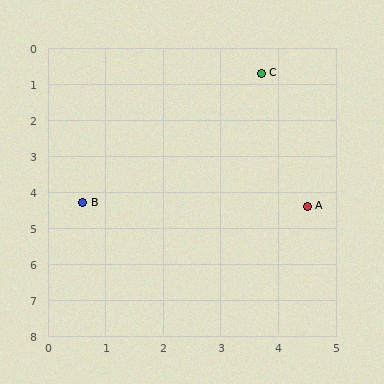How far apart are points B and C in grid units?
Points B and C are about 4.8 grid units apart.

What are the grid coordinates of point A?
Point A is at approximately (4.5, 4.4).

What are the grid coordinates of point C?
Point C is at approximately (3.7, 0.7).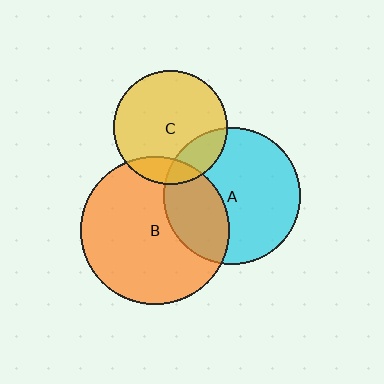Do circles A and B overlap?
Yes.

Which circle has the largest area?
Circle B (orange).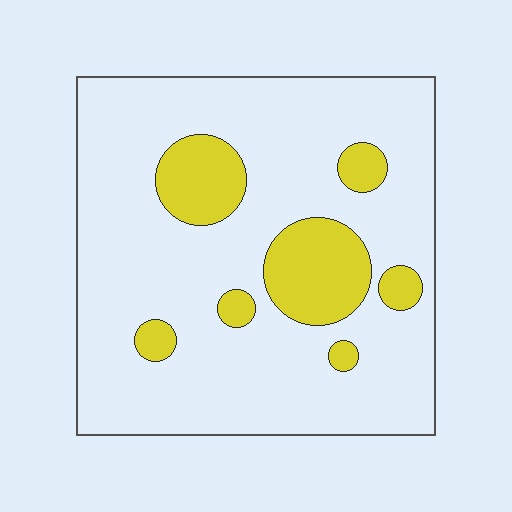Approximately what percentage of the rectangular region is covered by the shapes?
Approximately 20%.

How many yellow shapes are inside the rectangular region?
7.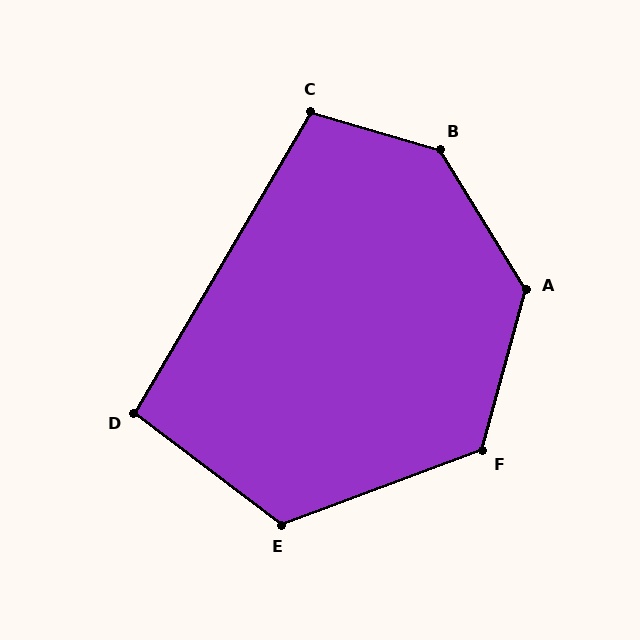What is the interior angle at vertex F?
Approximately 125 degrees (obtuse).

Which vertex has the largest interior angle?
B, at approximately 138 degrees.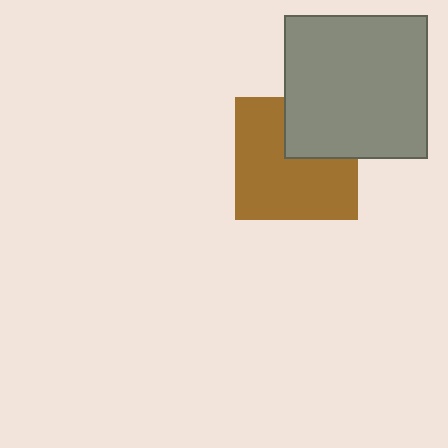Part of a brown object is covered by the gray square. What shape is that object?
It is a square.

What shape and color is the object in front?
The object in front is a gray square.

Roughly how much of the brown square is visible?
Most of it is visible (roughly 69%).